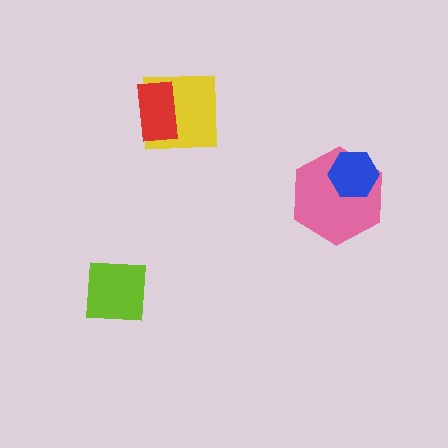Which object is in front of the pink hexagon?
The blue hexagon is in front of the pink hexagon.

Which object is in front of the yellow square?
The red rectangle is in front of the yellow square.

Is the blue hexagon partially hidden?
No, no other shape covers it.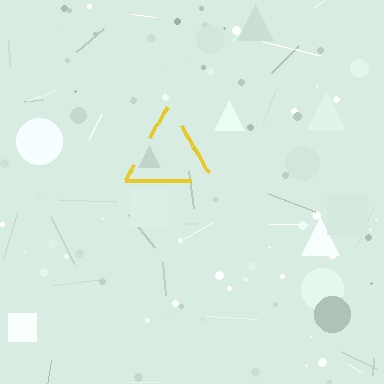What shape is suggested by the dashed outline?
The dashed outline suggests a triangle.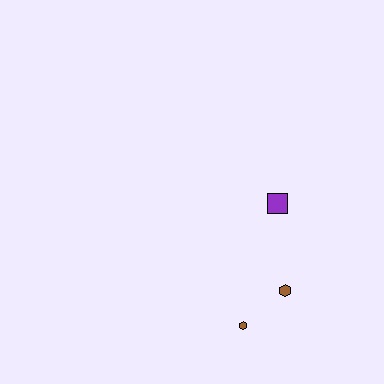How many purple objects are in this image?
There is 1 purple object.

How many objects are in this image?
There are 3 objects.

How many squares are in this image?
There is 1 square.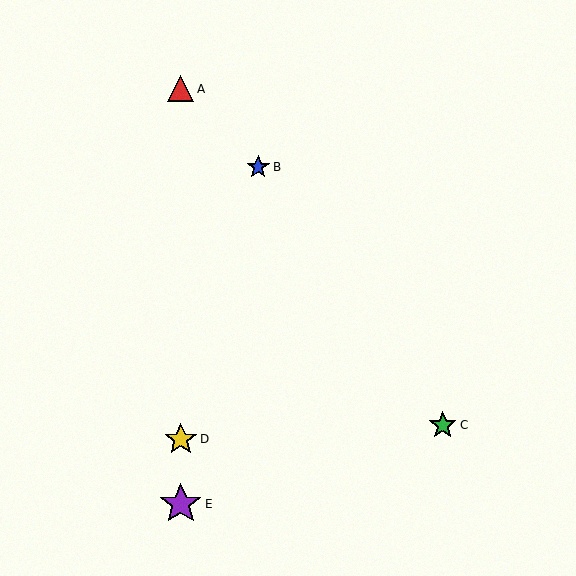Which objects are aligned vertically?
Objects A, D, E are aligned vertically.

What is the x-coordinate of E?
Object E is at x≈181.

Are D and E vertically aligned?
Yes, both are at x≈181.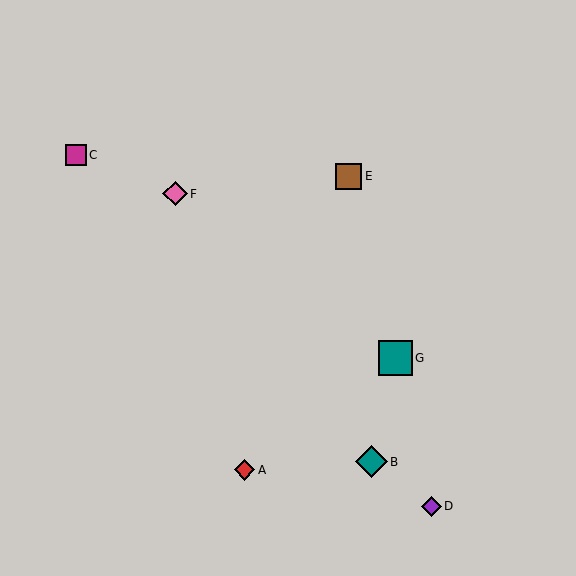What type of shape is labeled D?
Shape D is a purple diamond.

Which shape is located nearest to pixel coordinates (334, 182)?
The brown square (labeled E) at (348, 176) is nearest to that location.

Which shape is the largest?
The teal square (labeled G) is the largest.